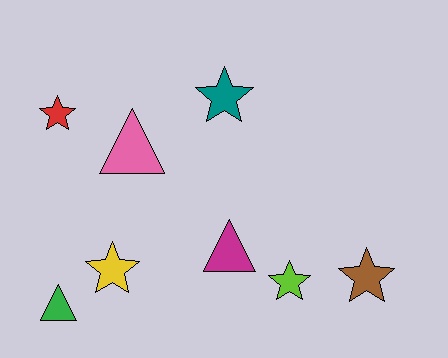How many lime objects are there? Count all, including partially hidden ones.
There is 1 lime object.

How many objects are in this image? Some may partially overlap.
There are 8 objects.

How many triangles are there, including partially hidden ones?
There are 3 triangles.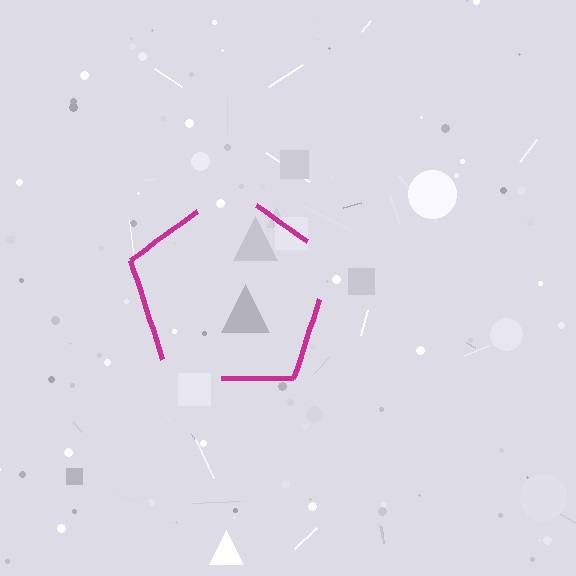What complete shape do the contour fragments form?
The contour fragments form a pentagon.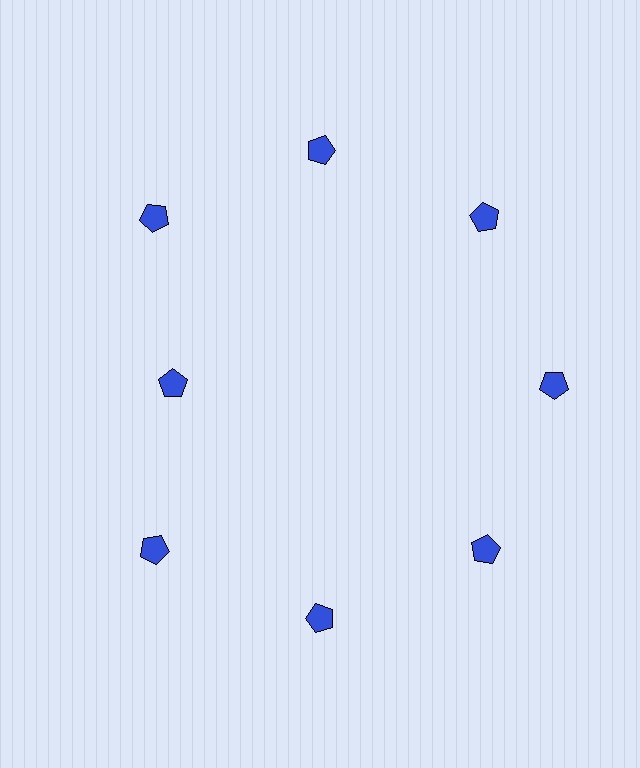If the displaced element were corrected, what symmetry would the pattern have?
It would have 8-fold rotational symmetry — the pattern would map onto itself every 45 degrees.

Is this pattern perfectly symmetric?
No. The 8 blue pentagons are arranged in a ring, but one element near the 9 o'clock position is pulled inward toward the center, breaking the 8-fold rotational symmetry.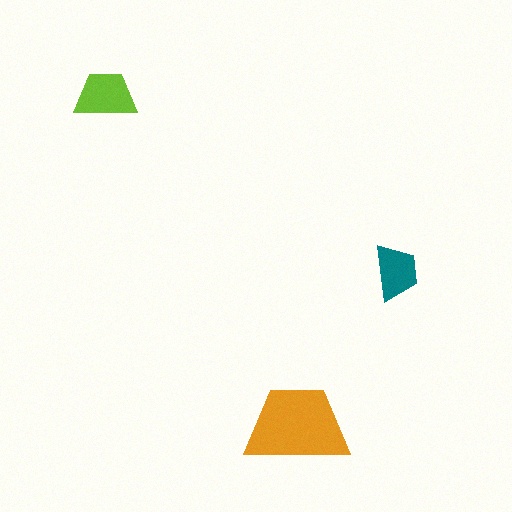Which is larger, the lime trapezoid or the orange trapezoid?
The orange one.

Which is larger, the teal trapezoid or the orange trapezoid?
The orange one.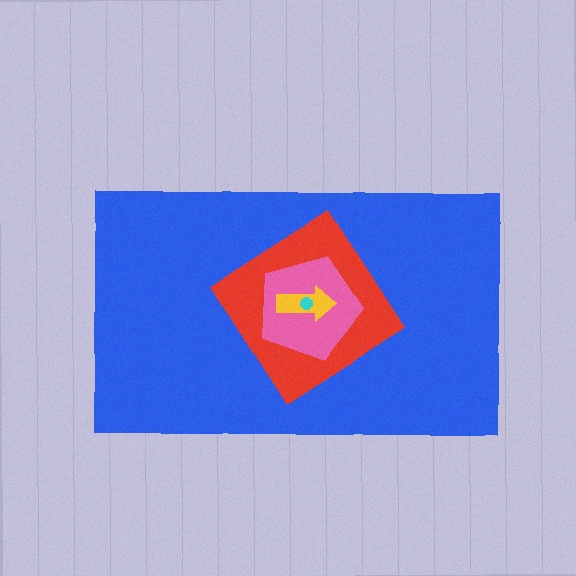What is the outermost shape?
The blue rectangle.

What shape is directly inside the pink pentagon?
The yellow arrow.